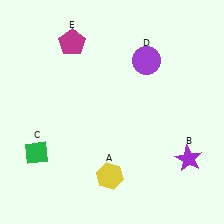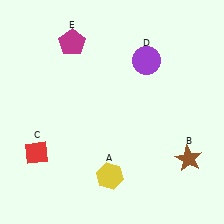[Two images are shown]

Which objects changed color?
B changed from purple to brown. C changed from green to red.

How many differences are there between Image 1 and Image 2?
There are 2 differences between the two images.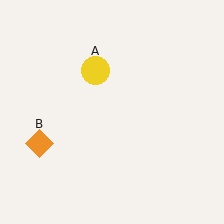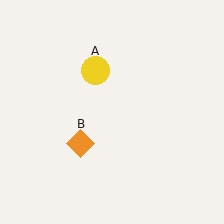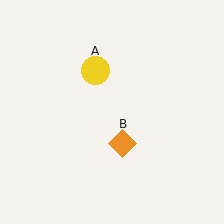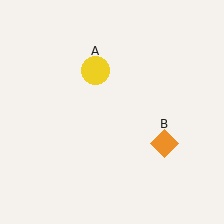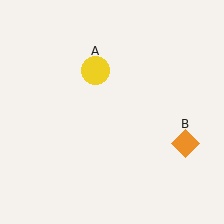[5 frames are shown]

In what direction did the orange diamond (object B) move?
The orange diamond (object B) moved right.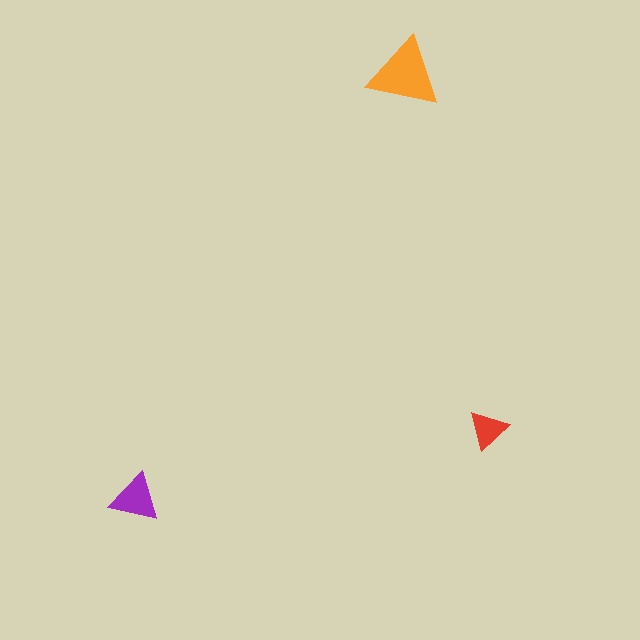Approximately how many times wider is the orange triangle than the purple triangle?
About 1.5 times wider.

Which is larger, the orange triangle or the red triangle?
The orange one.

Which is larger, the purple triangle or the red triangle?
The purple one.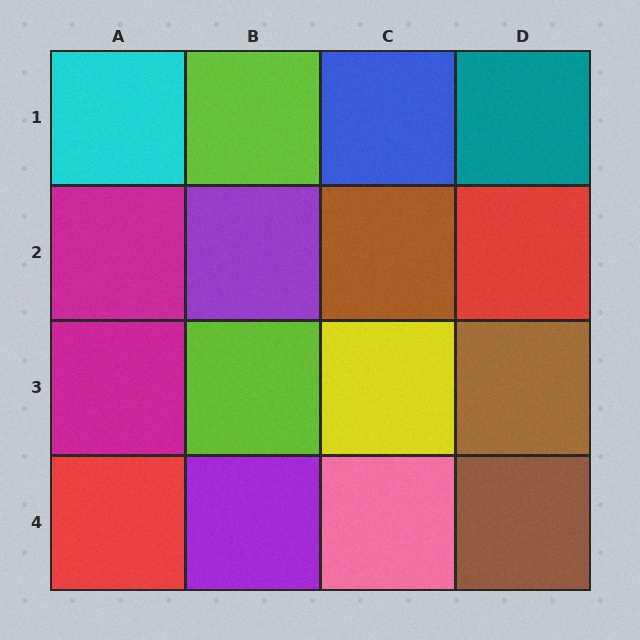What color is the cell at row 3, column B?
Lime.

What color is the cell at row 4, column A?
Red.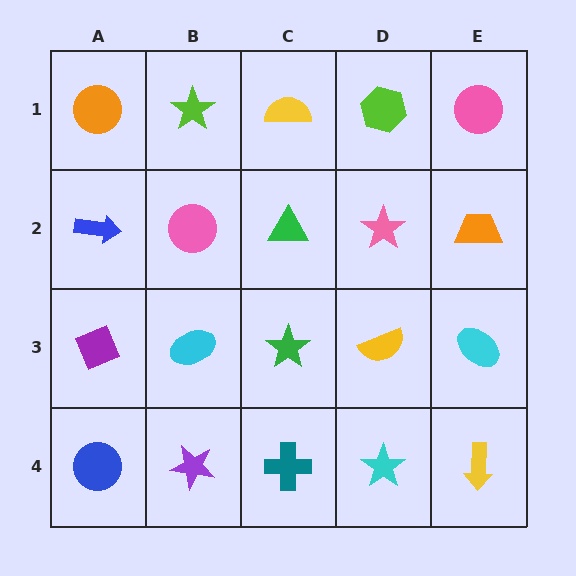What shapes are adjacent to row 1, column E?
An orange trapezoid (row 2, column E), a lime hexagon (row 1, column D).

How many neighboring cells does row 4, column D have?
3.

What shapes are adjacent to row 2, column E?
A pink circle (row 1, column E), a cyan ellipse (row 3, column E), a pink star (row 2, column D).